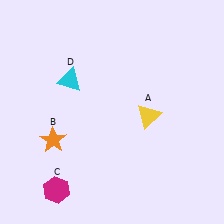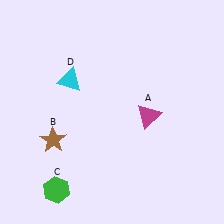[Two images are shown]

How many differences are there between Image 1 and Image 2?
There are 3 differences between the two images.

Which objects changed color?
A changed from yellow to magenta. B changed from orange to brown. C changed from magenta to green.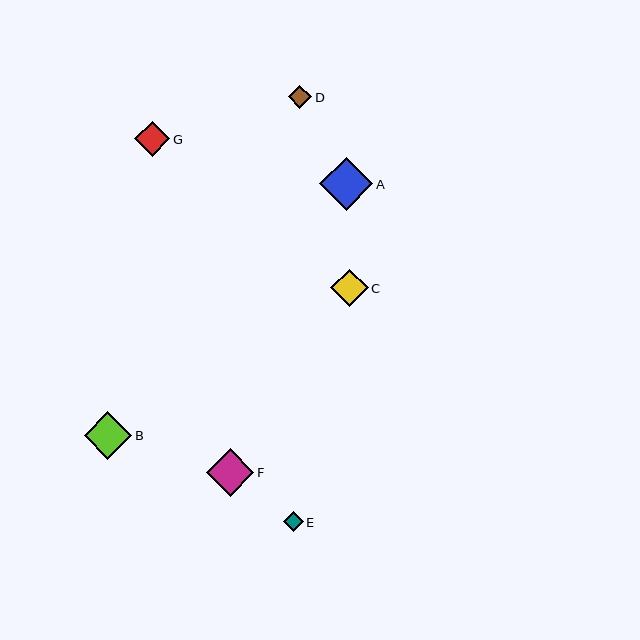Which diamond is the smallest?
Diamond E is the smallest with a size of approximately 20 pixels.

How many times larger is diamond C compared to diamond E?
Diamond C is approximately 1.9 times the size of diamond E.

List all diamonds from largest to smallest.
From largest to smallest: A, F, B, C, G, D, E.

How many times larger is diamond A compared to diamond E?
Diamond A is approximately 2.7 times the size of diamond E.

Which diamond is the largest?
Diamond A is the largest with a size of approximately 53 pixels.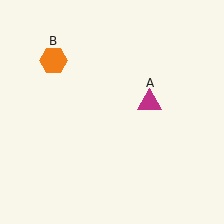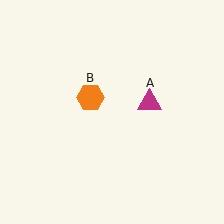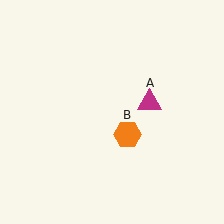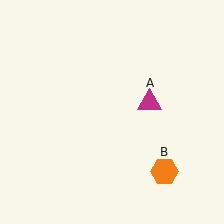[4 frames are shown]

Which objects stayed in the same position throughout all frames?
Magenta triangle (object A) remained stationary.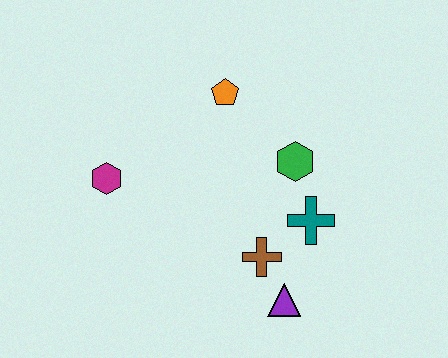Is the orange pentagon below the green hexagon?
No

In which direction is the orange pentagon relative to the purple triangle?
The orange pentagon is above the purple triangle.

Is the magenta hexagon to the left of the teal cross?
Yes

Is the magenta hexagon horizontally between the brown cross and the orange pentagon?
No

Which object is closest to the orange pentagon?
The green hexagon is closest to the orange pentagon.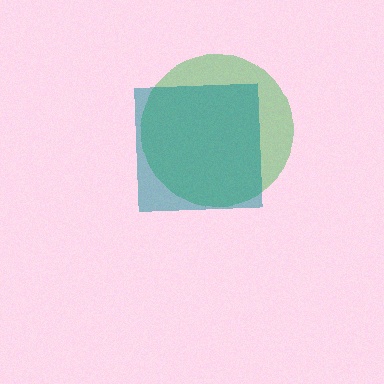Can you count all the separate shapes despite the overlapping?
Yes, there are 2 separate shapes.